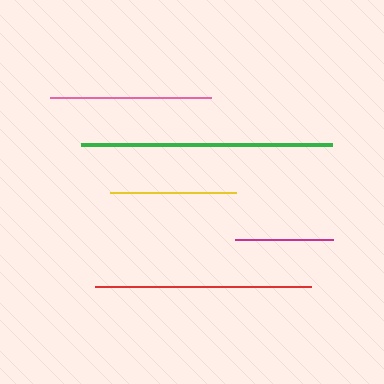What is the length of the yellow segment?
The yellow segment is approximately 125 pixels long.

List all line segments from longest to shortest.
From longest to shortest: green, red, pink, yellow, magenta.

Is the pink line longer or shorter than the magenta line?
The pink line is longer than the magenta line.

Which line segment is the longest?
The green line is the longest at approximately 251 pixels.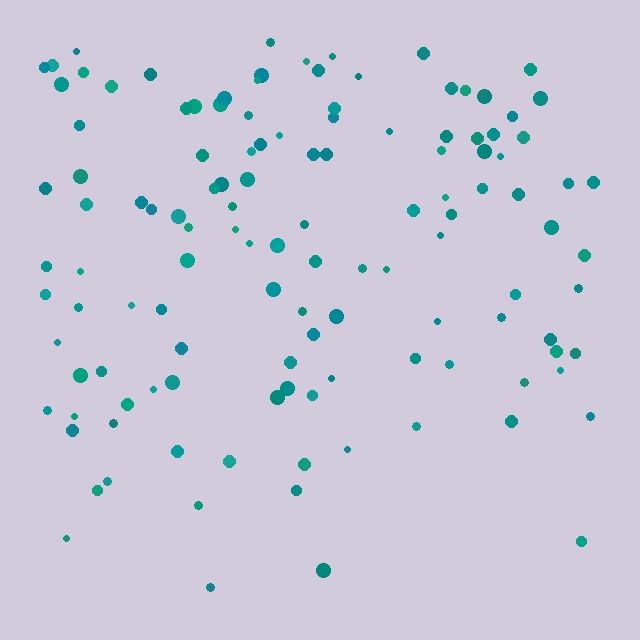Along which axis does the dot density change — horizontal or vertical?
Vertical.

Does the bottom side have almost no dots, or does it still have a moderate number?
Still a moderate number, just noticeably fewer than the top.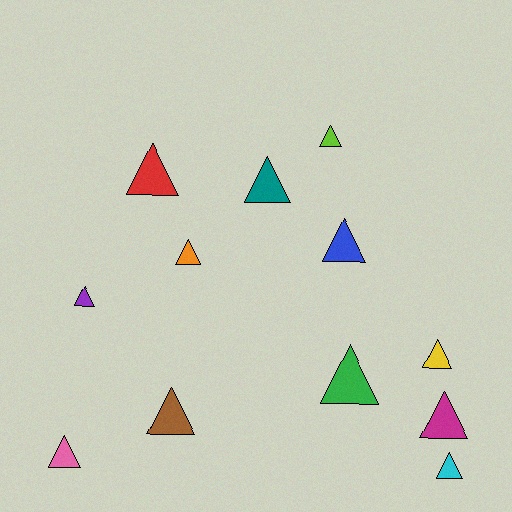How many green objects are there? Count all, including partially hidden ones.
There is 1 green object.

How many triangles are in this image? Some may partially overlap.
There are 12 triangles.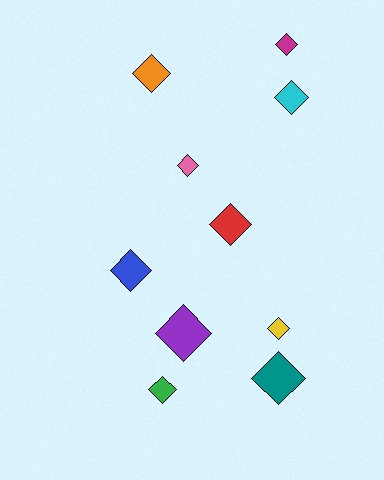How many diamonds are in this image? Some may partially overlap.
There are 10 diamonds.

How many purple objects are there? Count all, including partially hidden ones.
There is 1 purple object.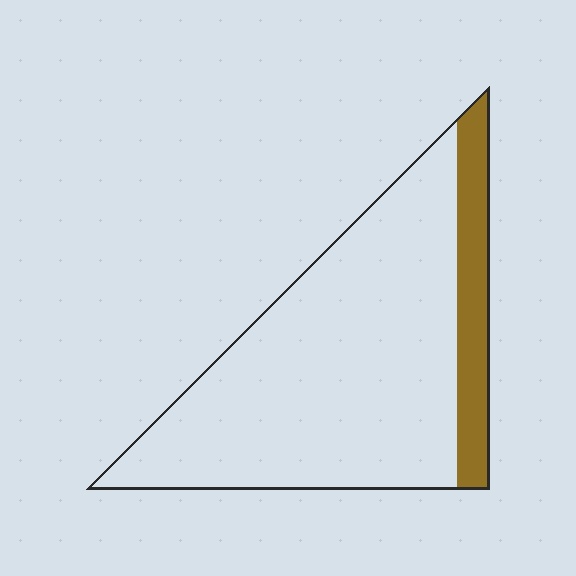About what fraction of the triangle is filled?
About one sixth (1/6).